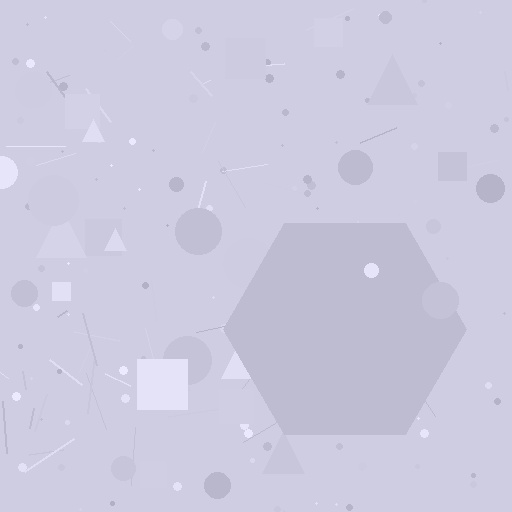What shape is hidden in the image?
A hexagon is hidden in the image.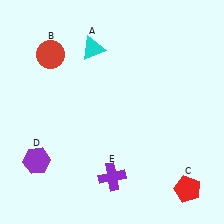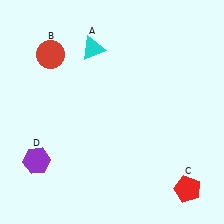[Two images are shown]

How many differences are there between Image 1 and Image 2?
There is 1 difference between the two images.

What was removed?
The purple cross (E) was removed in Image 2.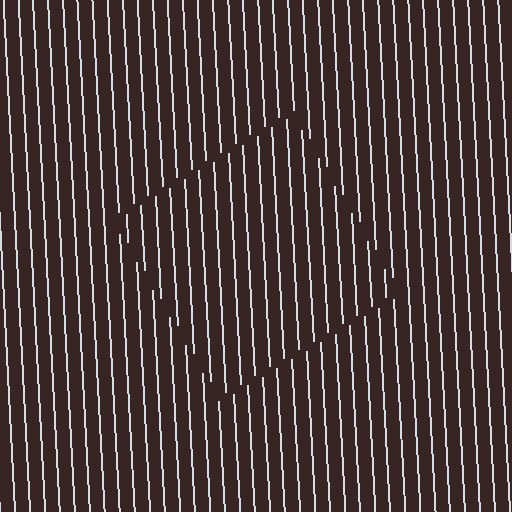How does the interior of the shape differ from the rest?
The interior of the shape contains the same grating, shifted by half a period — the contour is defined by the phase discontinuity where line-ends from the inner and outer gratings abut.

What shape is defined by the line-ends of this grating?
An illusory square. The interior of the shape contains the same grating, shifted by half a period — the contour is defined by the phase discontinuity where line-ends from the inner and outer gratings abut.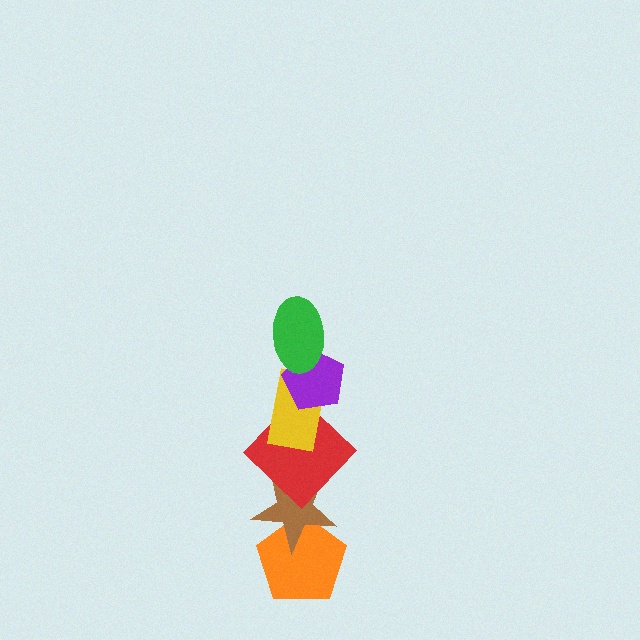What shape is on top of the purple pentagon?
The green ellipse is on top of the purple pentagon.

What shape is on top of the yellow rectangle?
The purple pentagon is on top of the yellow rectangle.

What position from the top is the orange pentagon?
The orange pentagon is 6th from the top.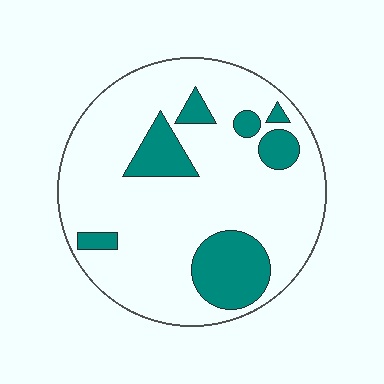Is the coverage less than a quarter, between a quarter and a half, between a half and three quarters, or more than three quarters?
Less than a quarter.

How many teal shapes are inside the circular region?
7.